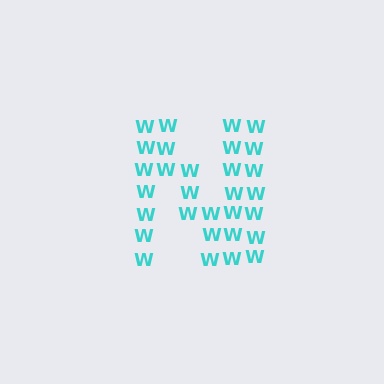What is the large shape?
The large shape is the letter N.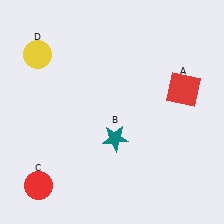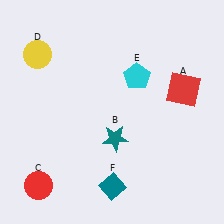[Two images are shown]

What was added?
A cyan pentagon (E), a teal diamond (F) were added in Image 2.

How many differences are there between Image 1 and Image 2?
There are 2 differences between the two images.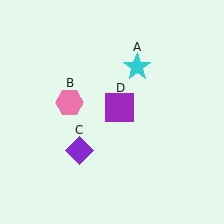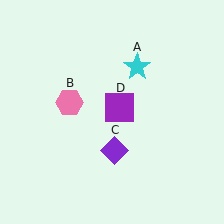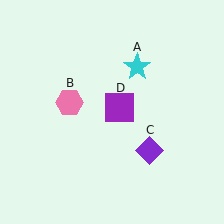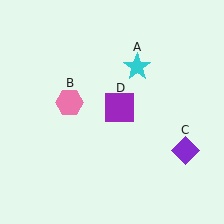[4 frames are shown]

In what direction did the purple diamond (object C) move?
The purple diamond (object C) moved right.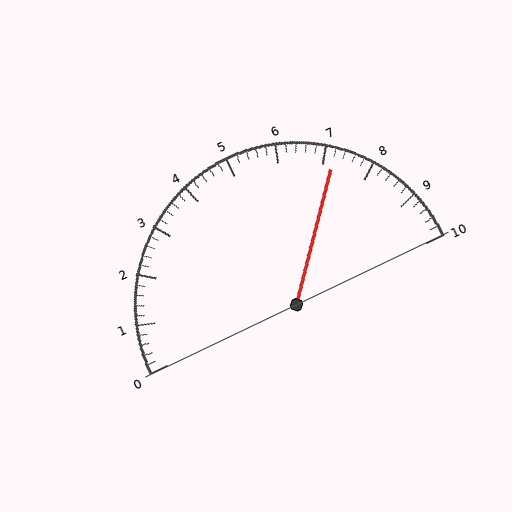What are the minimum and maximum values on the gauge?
The gauge ranges from 0 to 10.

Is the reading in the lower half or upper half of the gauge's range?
The reading is in the upper half of the range (0 to 10).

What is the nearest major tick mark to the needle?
The nearest major tick mark is 7.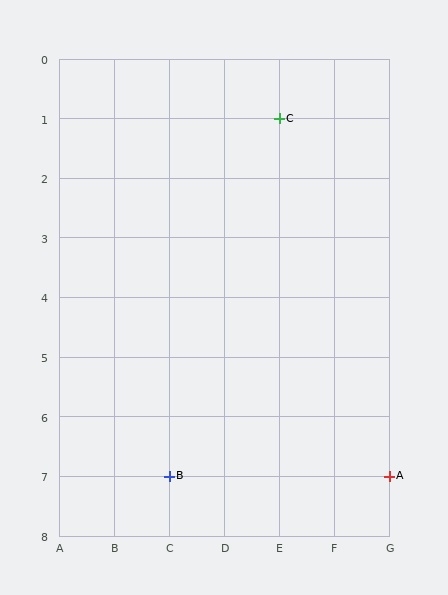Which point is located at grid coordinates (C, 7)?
Point B is at (C, 7).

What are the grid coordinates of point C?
Point C is at grid coordinates (E, 1).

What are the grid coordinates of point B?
Point B is at grid coordinates (C, 7).